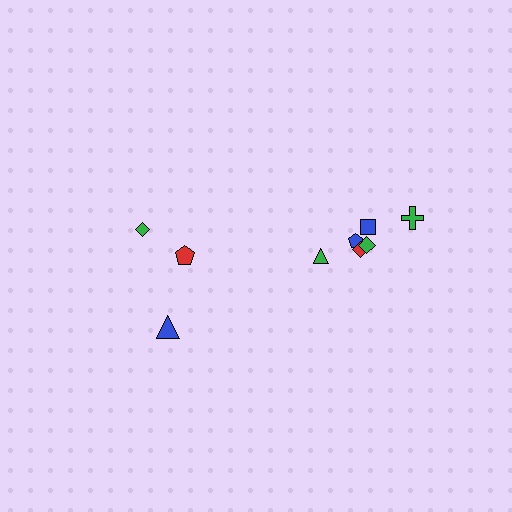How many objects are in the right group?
There are 6 objects.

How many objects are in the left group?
There are 3 objects.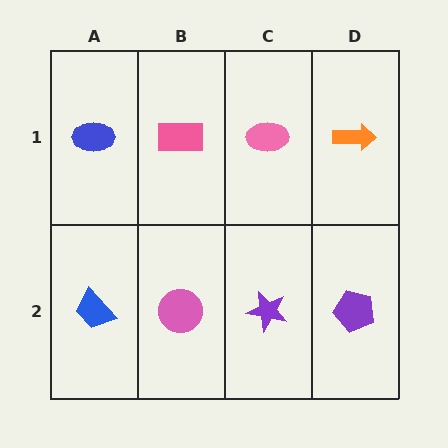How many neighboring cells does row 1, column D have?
2.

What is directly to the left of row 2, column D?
A purple star.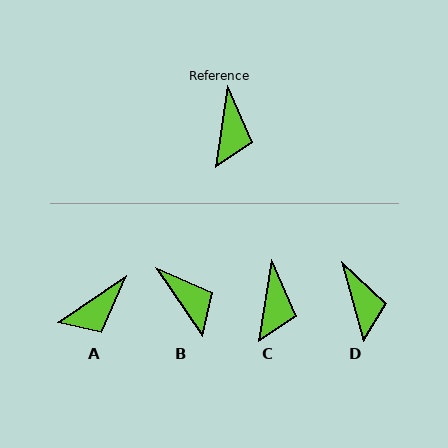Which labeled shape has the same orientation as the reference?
C.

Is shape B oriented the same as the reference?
No, it is off by about 43 degrees.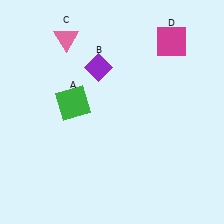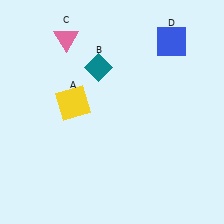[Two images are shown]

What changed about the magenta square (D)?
In Image 1, D is magenta. In Image 2, it changed to blue.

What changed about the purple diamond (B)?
In Image 1, B is purple. In Image 2, it changed to teal.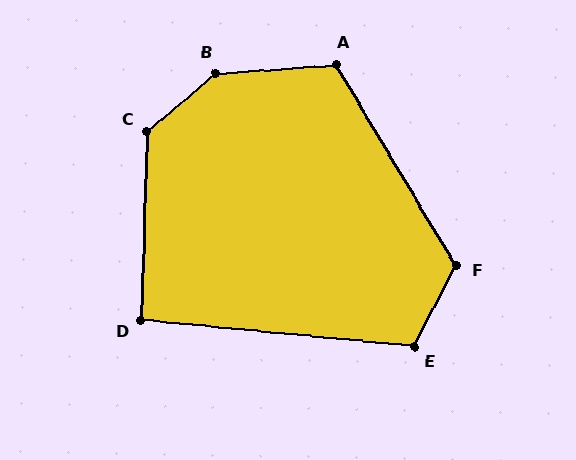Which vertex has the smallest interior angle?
D, at approximately 94 degrees.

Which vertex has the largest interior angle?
B, at approximately 144 degrees.